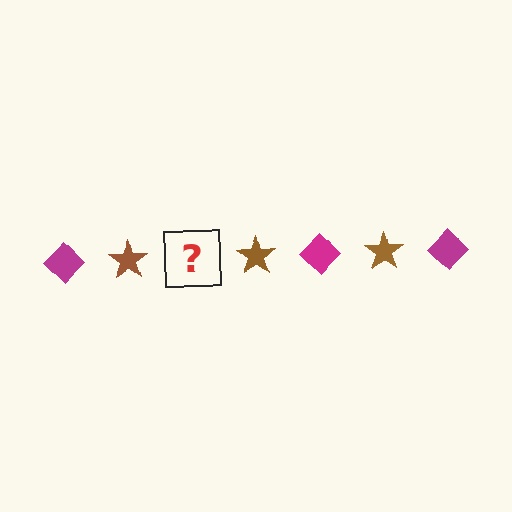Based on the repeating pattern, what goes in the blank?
The blank should be a magenta diamond.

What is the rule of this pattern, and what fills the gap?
The rule is that the pattern alternates between magenta diamond and brown star. The gap should be filled with a magenta diamond.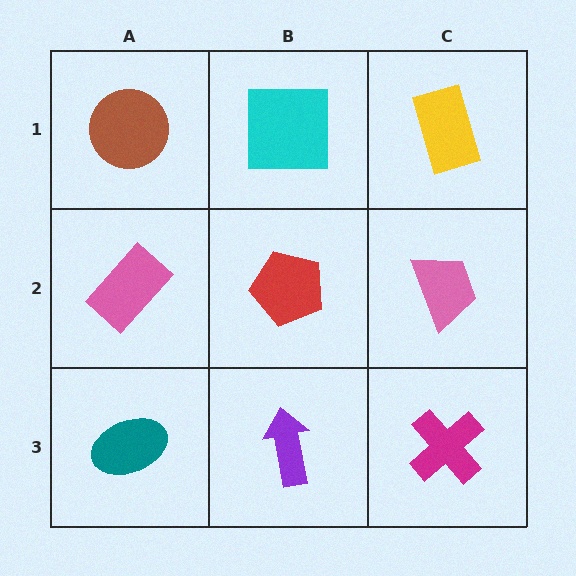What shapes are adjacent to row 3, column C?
A pink trapezoid (row 2, column C), a purple arrow (row 3, column B).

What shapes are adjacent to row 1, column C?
A pink trapezoid (row 2, column C), a cyan square (row 1, column B).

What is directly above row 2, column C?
A yellow rectangle.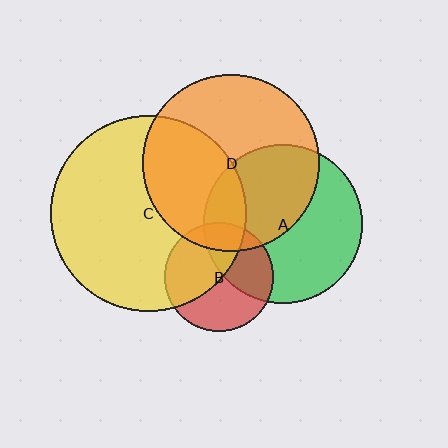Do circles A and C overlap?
Yes.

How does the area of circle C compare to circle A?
Approximately 1.5 times.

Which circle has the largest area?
Circle C (yellow).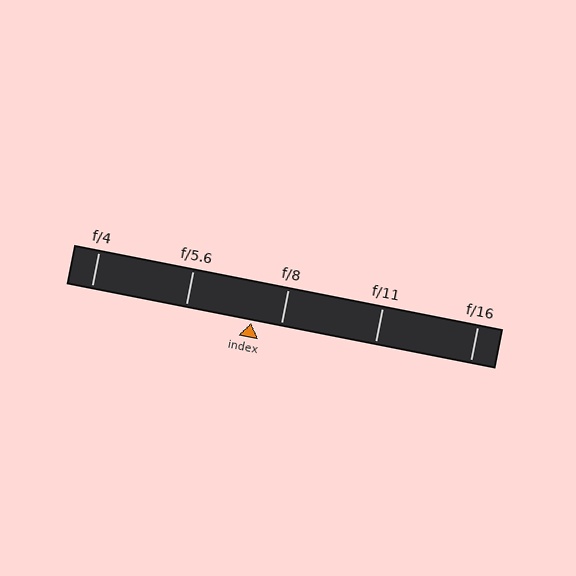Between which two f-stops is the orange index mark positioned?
The index mark is between f/5.6 and f/8.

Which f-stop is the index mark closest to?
The index mark is closest to f/8.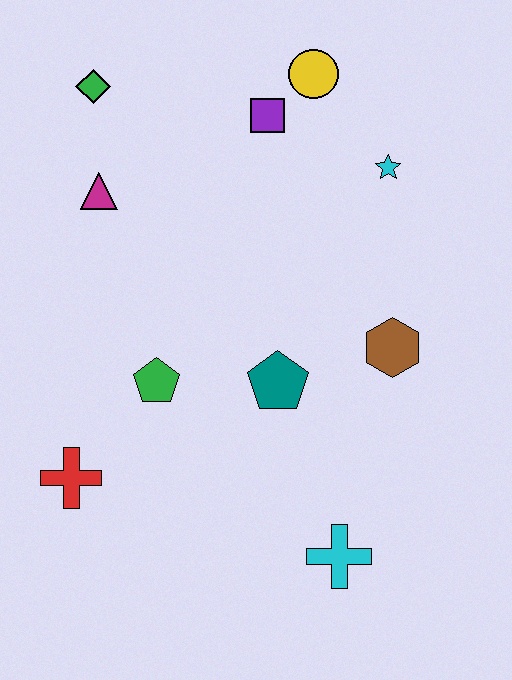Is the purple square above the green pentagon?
Yes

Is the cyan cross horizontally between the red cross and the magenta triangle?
No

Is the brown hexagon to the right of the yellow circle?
Yes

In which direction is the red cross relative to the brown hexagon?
The red cross is to the left of the brown hexagon.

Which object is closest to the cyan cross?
The teal pentagon is closest to the cyan cross.